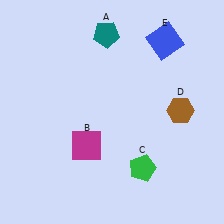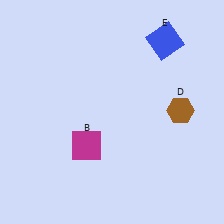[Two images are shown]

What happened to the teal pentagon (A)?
The teal pentagon (A) was removed in Image 2. It was in the top-left area of Image 1.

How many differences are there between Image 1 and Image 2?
There are 2 differences between the two images.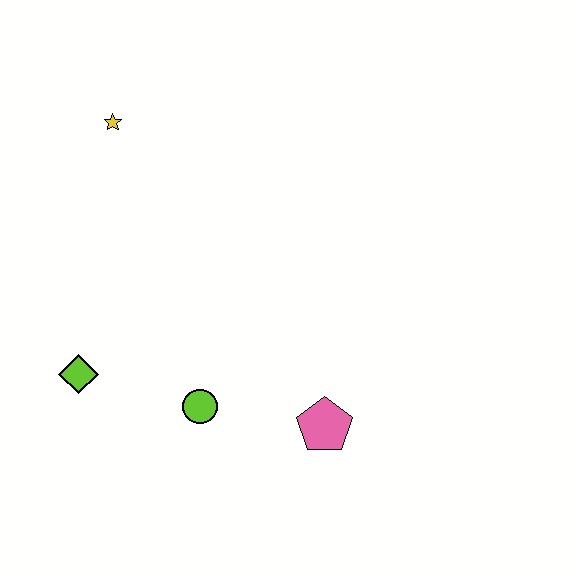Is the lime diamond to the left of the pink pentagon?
Yes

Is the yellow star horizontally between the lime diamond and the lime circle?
Yes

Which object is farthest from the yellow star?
The pink pentagon is farthest from the yellow star.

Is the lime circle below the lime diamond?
Yes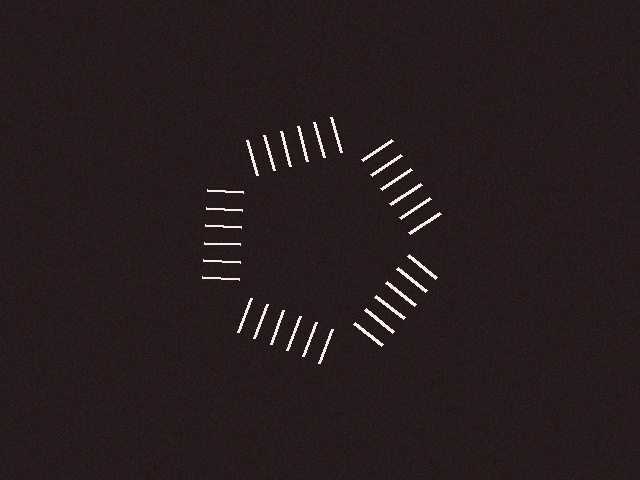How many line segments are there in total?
30 — 6 along each of the 5 edges.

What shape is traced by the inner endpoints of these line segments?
An illusory pentagon — the line segments terminate on its edges but no continuous stroke is drawn.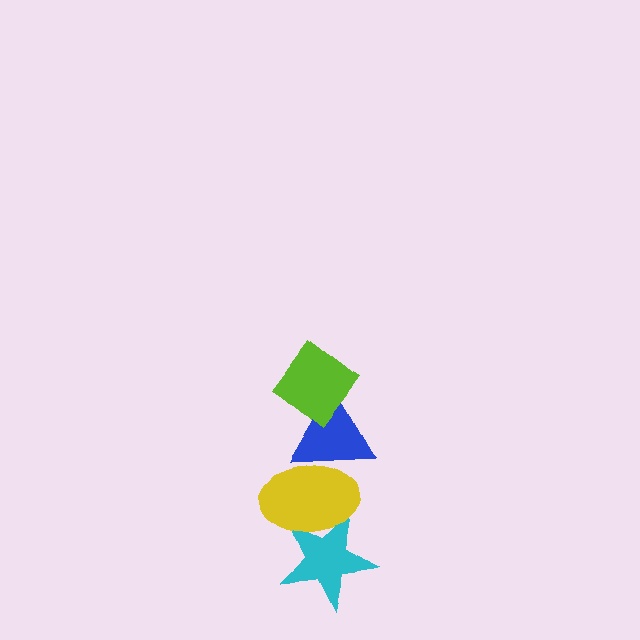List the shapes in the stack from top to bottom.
From top to bottom: the lime diamond, the blue triangle, the yellow ellipse, the cyan star.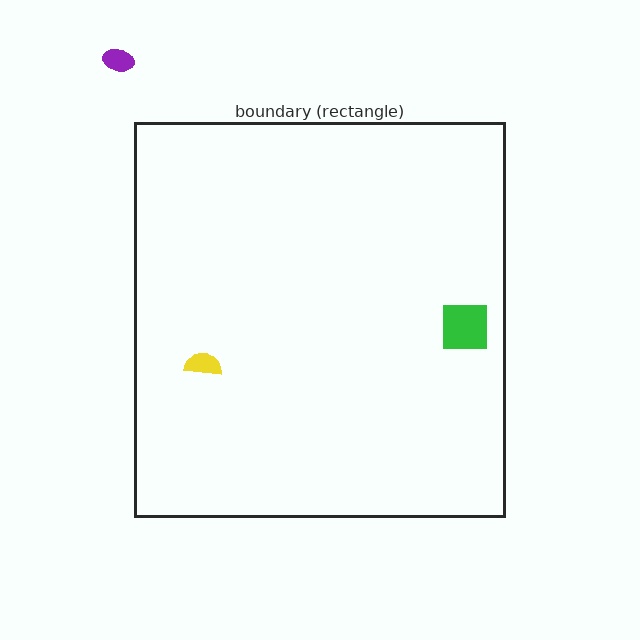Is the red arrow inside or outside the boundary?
Inside.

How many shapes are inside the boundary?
3 inside, 1 outside.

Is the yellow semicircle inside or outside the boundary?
Inside.